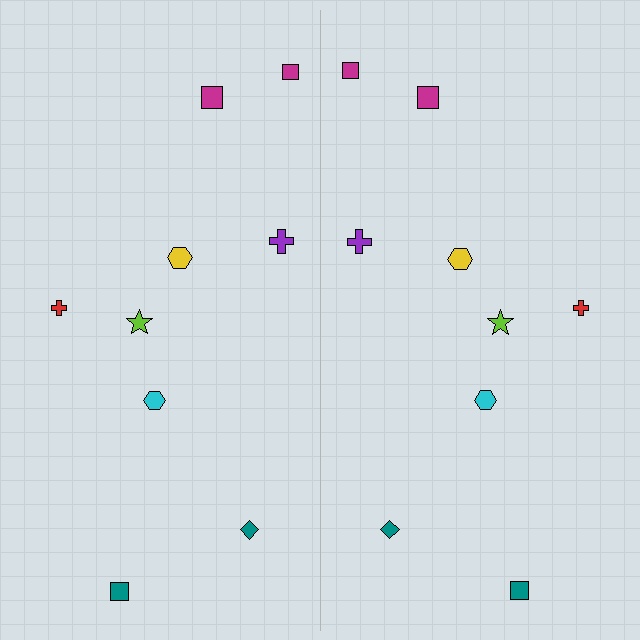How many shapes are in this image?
There are 18 shapes in this image.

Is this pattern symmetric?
Yes, this pattern has bilateral (reflection) symmetry.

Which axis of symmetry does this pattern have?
The pattern has a vertical axis of symmetry running through the center of the image.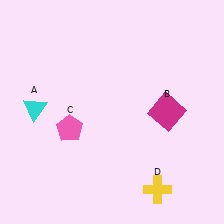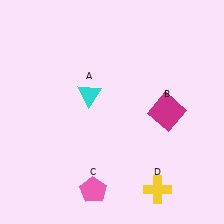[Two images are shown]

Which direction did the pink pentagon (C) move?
The pink pentagon (C) moved down.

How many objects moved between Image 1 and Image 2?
2 objects moved between the two images.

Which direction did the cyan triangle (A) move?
The cyan triangle (A) moved right.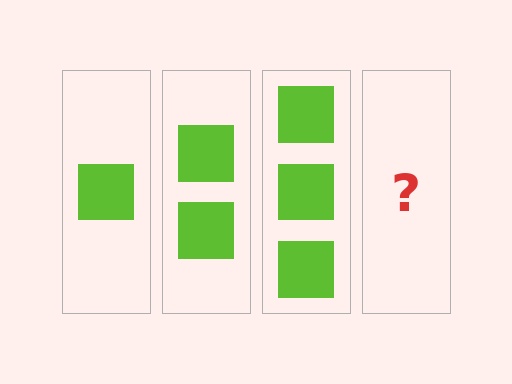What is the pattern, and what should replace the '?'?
The pattern is that each step adds one more square. The '?' should be 4 squares.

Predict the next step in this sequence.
The next step is 4 squares.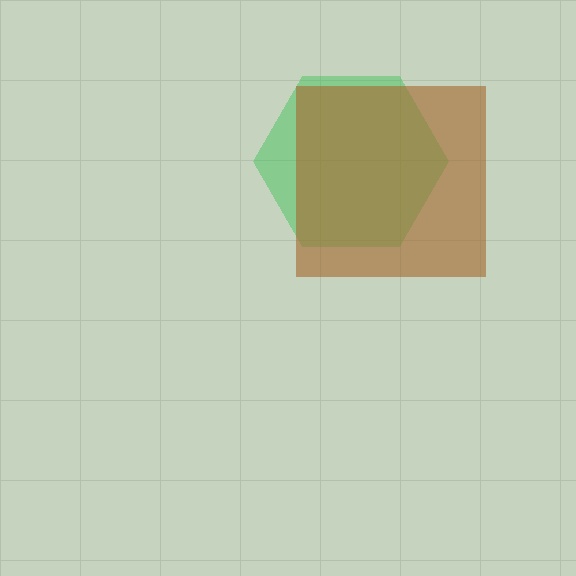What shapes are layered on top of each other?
The layered shapes are: a green hexagon, a brown square.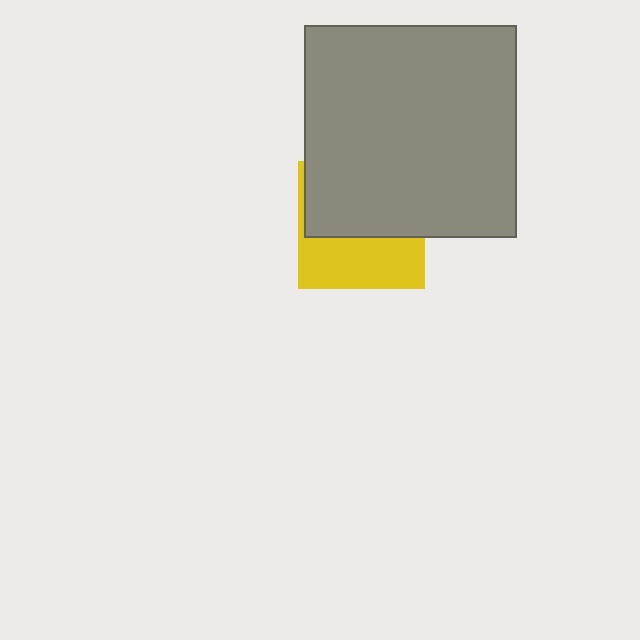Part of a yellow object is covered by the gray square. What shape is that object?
It is a square.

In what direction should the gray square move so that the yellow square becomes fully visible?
The gray square should move up. That is the shortest direction to clear the overlap and leave the yellow square fully visible.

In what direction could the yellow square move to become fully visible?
The yellow square could move down. That would shift it out from behind the gray square entirely.